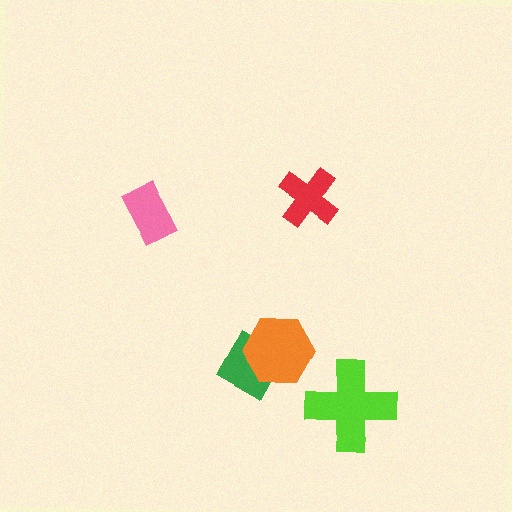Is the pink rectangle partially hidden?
No, no other shape covers it.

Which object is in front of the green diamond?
The orange hexagon is in front of the green diamond.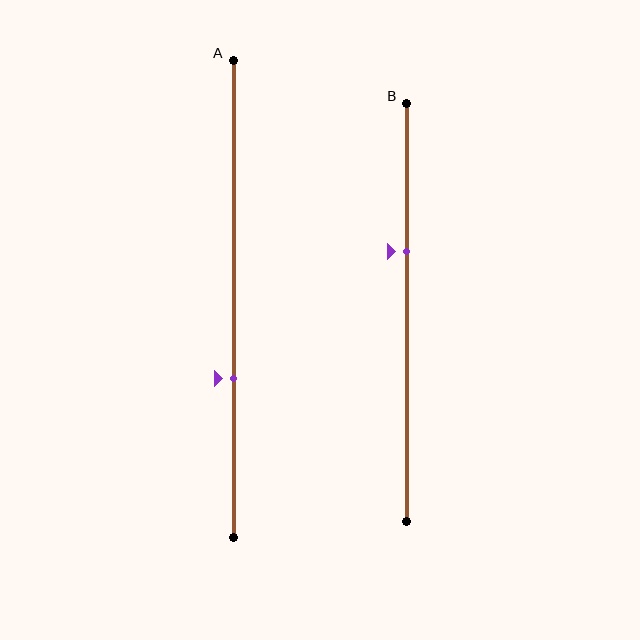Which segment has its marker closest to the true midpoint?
Segment B has its marker closest to the true midpoint.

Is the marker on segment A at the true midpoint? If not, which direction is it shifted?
No, the marker on segment A is shifted downward by about 17% of the segment length.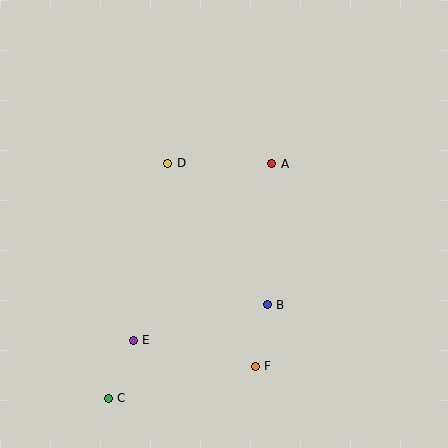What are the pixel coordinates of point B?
Point B is at (267, 305).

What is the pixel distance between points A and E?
The distance between A and E is 225 pixels.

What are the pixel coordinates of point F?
Point F is at (255, 366).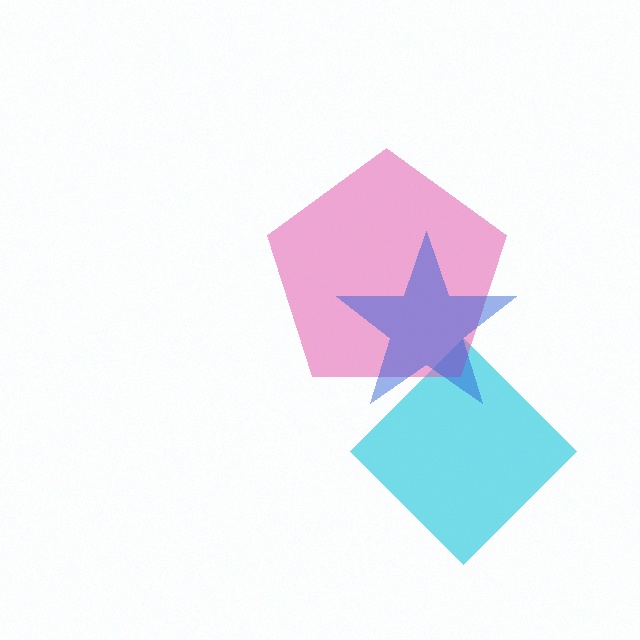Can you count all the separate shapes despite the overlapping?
Yes, there are 3 separate shapes.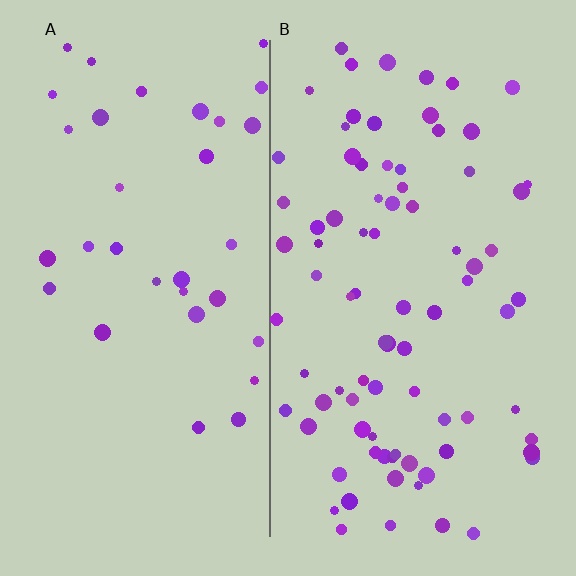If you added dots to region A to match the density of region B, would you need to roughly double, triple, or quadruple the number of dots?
Approximately double.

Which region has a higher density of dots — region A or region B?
B (the right).